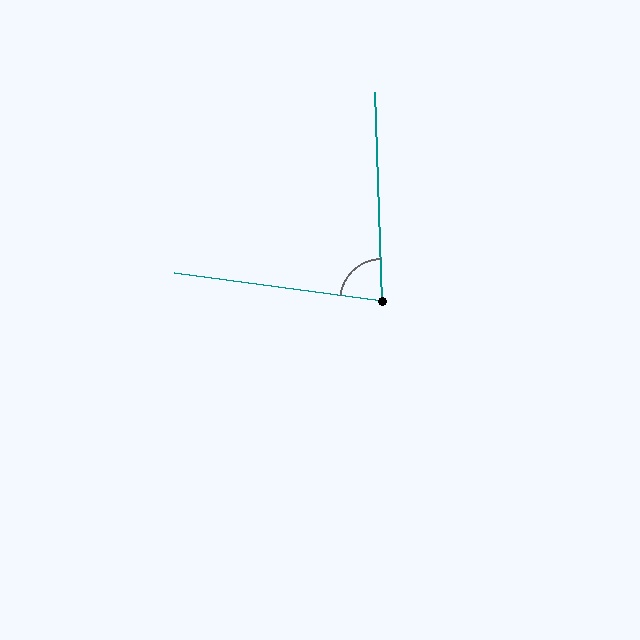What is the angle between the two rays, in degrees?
Approximately 80 degrees.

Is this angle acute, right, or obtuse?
It is acute.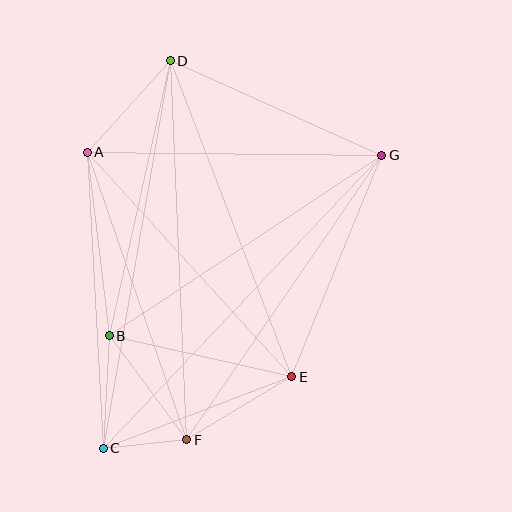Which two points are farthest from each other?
Points C and G are farthest from each other.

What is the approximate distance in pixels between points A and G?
The distance between A and G is approximately 295 pixels.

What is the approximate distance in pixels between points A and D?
The distance between A and D is approximately 124 pixels.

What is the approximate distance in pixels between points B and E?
The distance between B and E is approximately 187 pixels.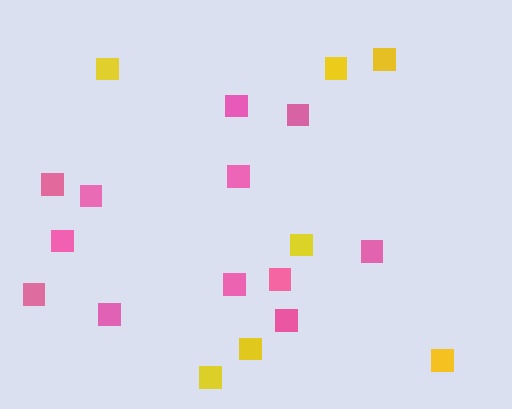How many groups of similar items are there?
There are 2 groups: one group of pink squares (12) and one group of yellow squares (7).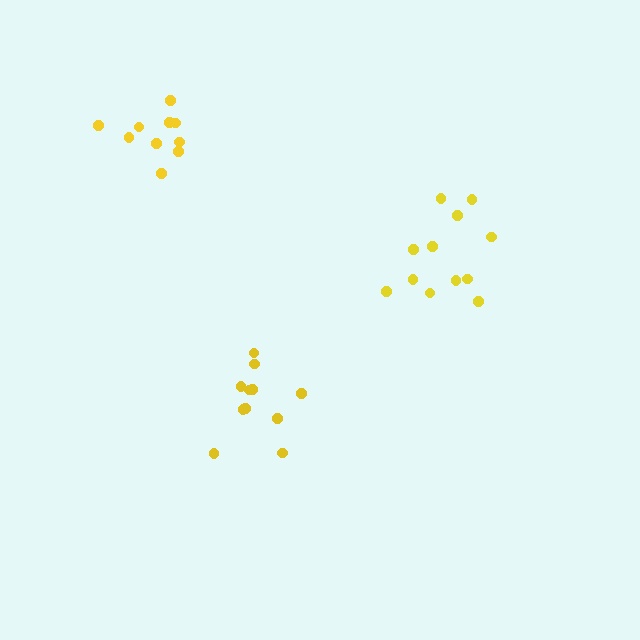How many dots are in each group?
Group 1: 12 dots, Group 2: 11 dots, Group 3: 10 dots (33 total).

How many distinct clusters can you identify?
There are 3 distinct clusters.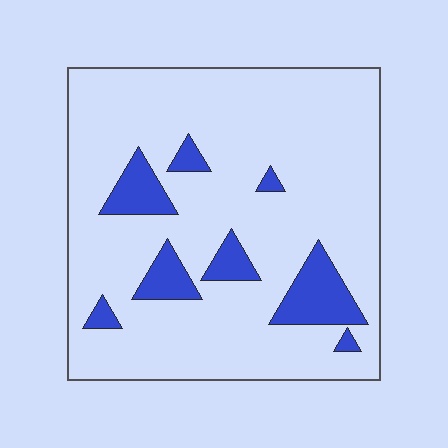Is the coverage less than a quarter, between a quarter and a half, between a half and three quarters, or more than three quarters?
Less than a quarter.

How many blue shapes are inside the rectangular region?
8.